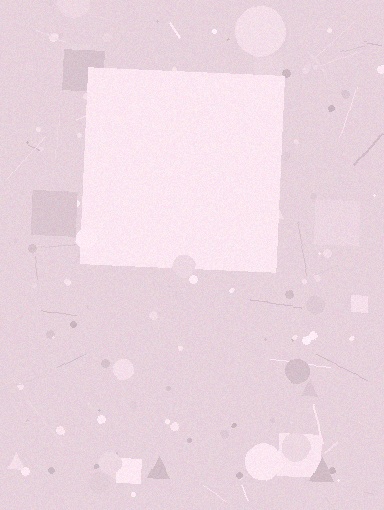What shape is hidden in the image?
A square is hidden in the image.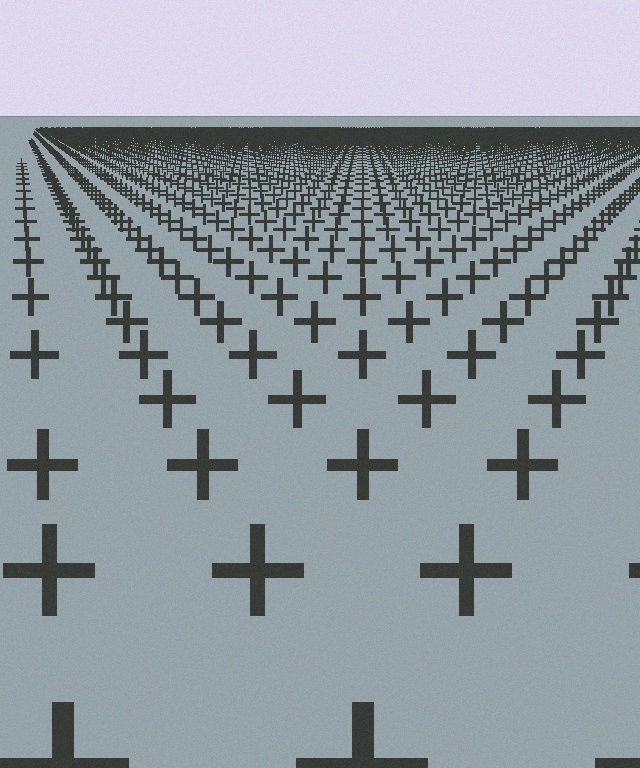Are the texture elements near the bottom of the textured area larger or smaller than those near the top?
Larger. Near the bottom, elements are closer to the viewer and appear at a bigger on-screen size.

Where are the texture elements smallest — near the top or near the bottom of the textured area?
Near the top.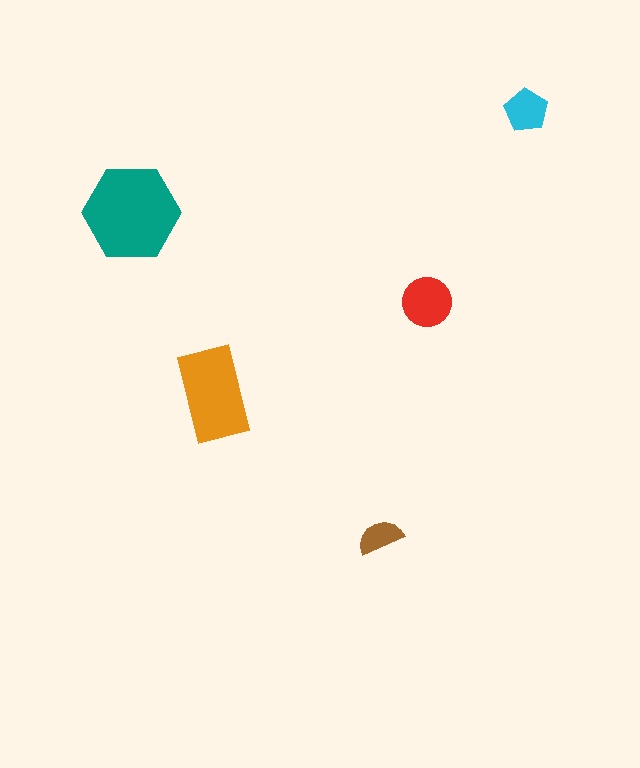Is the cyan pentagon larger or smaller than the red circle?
Smaller.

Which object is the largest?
The teal hexagon.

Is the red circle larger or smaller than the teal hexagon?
Smaller.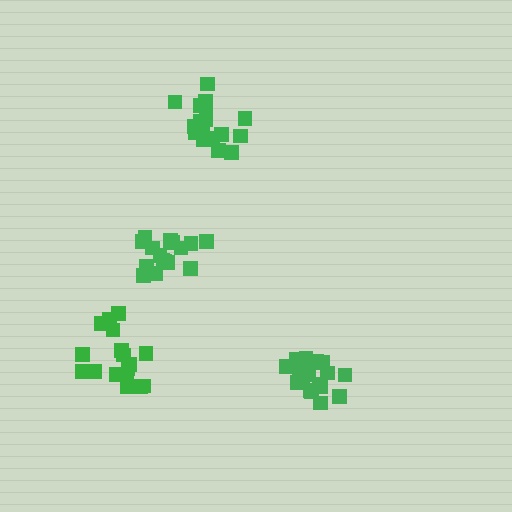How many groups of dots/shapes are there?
There are 4 groups.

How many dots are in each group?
Group 1: 18 dots, Group 2: 16 dots, Group 3: 18 dots, Group 4: 17 dots (69 total).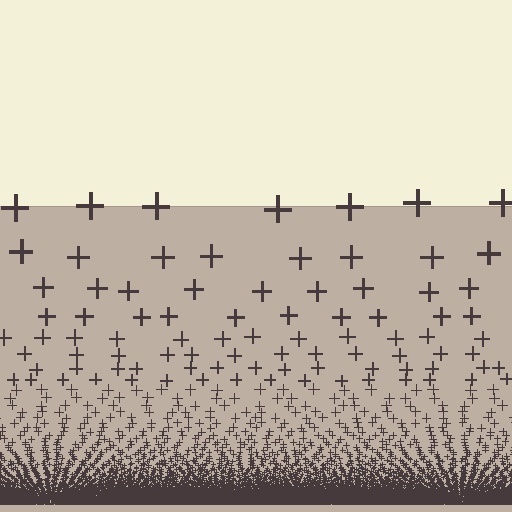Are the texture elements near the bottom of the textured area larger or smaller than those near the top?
Smaller. The gradient is inverted — elements near the bottom are smaller and denser.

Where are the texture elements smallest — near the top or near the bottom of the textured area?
Near the bottom.